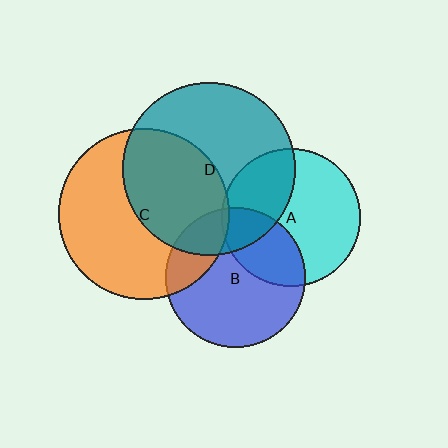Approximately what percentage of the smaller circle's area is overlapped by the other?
Approximately 45%.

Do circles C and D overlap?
Yes.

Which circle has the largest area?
Circle D (teal).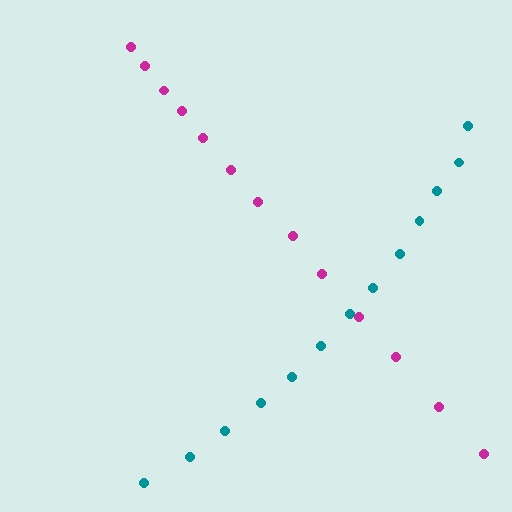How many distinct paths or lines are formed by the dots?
There are 2 distinct paths.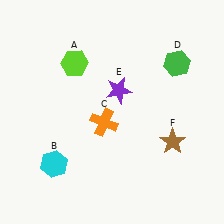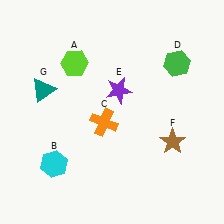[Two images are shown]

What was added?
A teal triangle (G) was added in Image 2.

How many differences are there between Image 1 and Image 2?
There is 1 difference between the two images.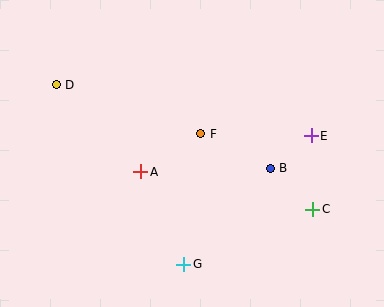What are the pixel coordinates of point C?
Point C is at (313, 209).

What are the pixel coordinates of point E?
Point E is at (311, 136).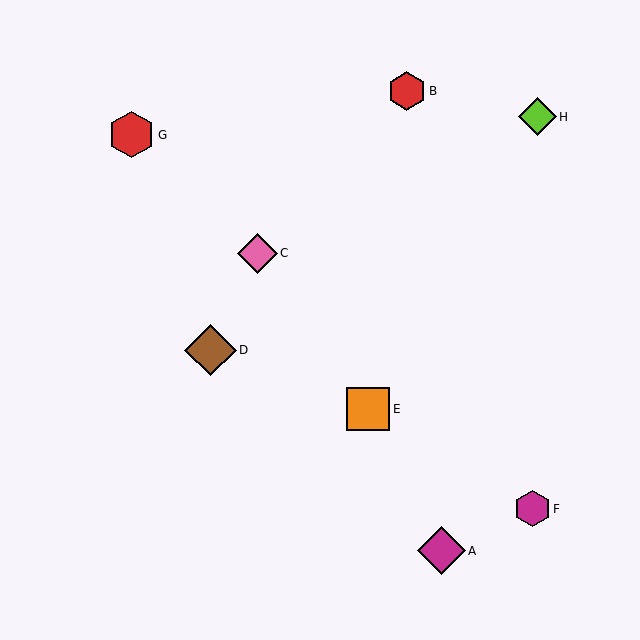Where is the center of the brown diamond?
The center of the brown diamond is at (210, 350).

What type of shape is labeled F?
Shape F is a magenta hexagon.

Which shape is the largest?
The brown diamond (labeled D) is the largest.